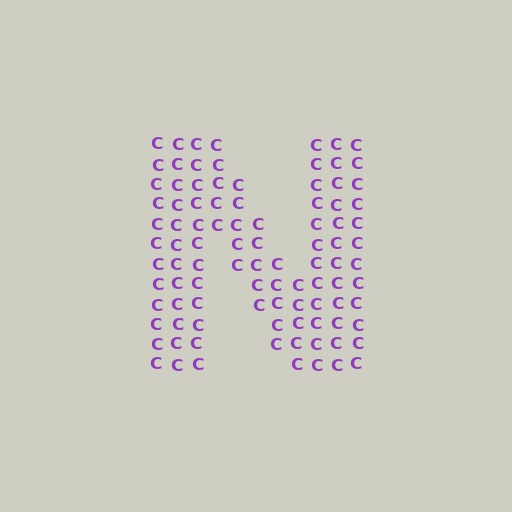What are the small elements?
The small elements are letter C's.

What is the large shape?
The large shape is the letter N.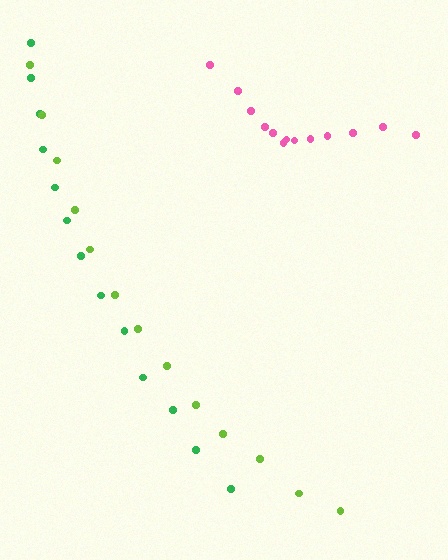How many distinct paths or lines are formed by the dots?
There are 3 distinct paths.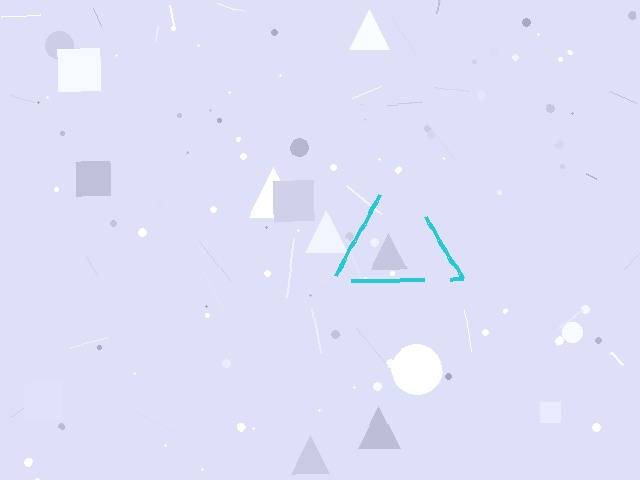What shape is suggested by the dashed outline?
The dashed outline suggests a triangle.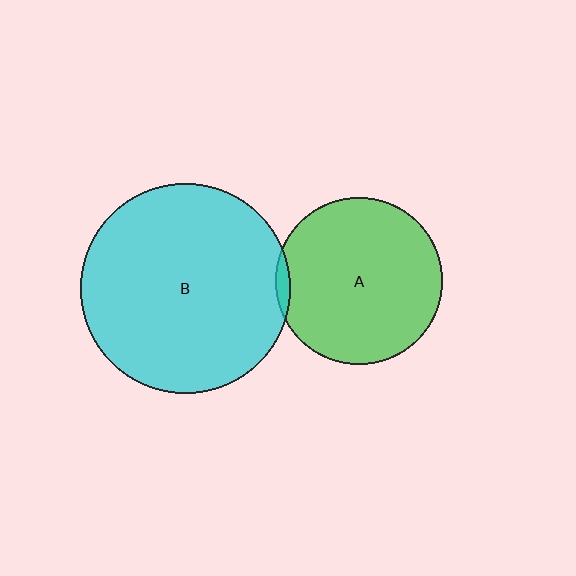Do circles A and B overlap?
Yes.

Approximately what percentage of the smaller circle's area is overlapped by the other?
Approximately 5%.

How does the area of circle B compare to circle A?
Approximately 1.6 times.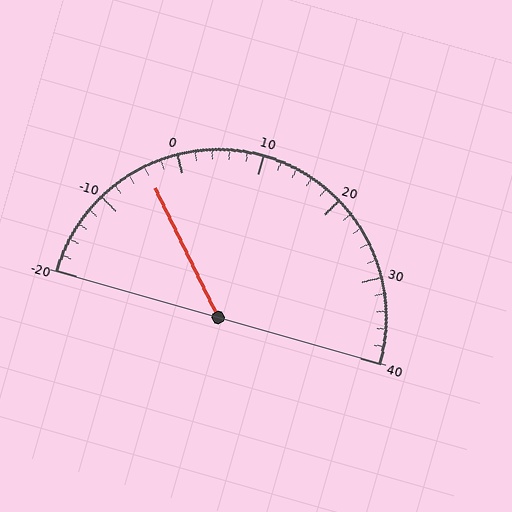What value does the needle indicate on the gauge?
The needle indicates approximately -4.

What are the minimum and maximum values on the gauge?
The gauge ranges from -20 to 40.